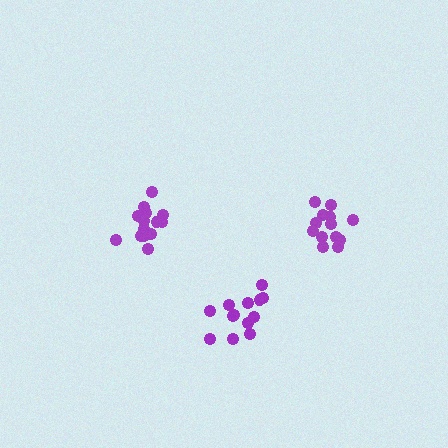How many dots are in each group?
Group 1: 15 dots, Group 2: 13 dots, Group 3: 13 dots (41 total).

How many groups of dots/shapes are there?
There are 3 groups.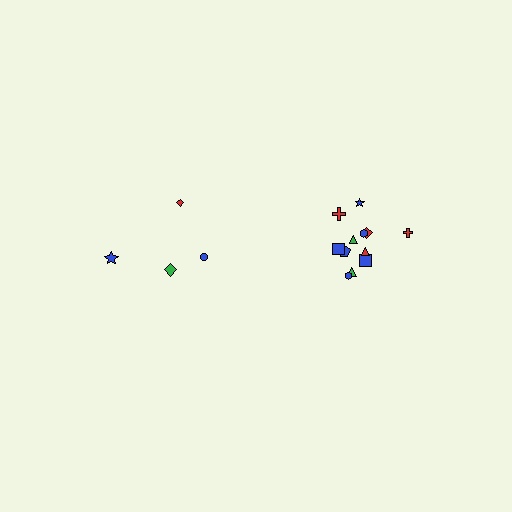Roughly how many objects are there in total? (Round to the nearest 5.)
Roughly 15 objects in total.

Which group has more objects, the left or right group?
The right group.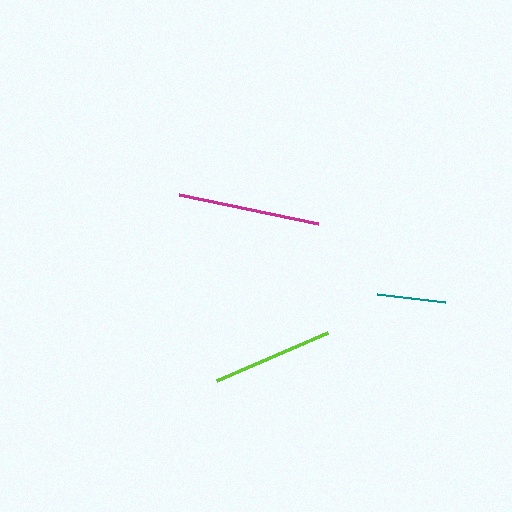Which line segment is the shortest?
The teal line is the shortest at approximately 68 pixels.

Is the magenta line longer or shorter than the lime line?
The magenta line is longer than the lime line.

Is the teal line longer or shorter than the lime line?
The lime line is longer than the teal line.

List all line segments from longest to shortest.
From longest to shortest: magenta, lime, teal.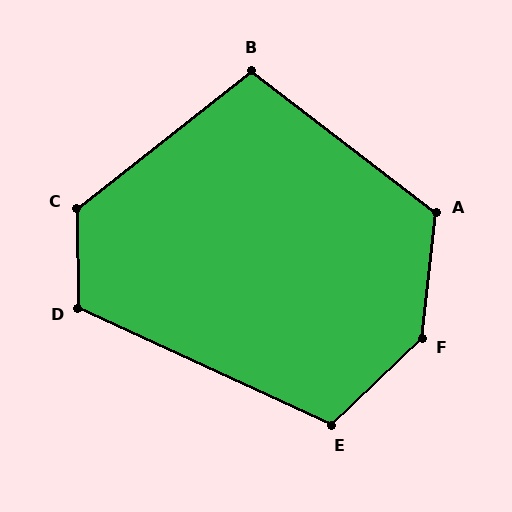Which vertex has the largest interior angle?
F, at approximately 140 degrees.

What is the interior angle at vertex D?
Approximately 116 degrees (obtuse).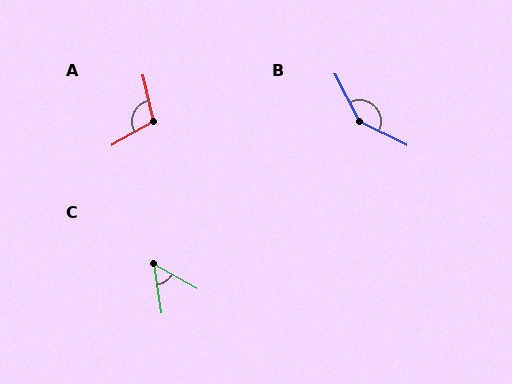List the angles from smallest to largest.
C (52°), A (107°), B (144°).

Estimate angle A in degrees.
Approximately 107 degrees.